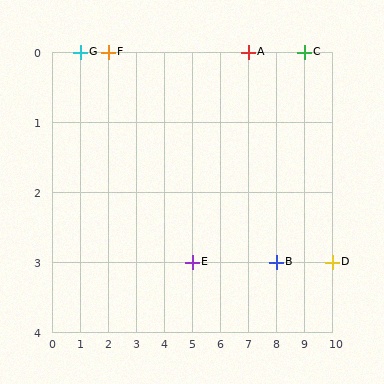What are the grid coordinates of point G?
Point G is at grid coordinates (1, 0).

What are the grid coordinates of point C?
Point C is at grid coordinates (9, 0).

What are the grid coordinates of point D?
Point D is at grid coordinates (10, 3).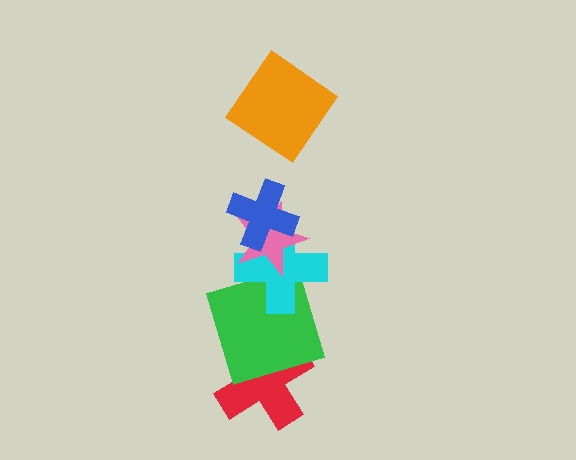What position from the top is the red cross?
The red cross is 6th from the top.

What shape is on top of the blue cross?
The orange diamond is on top of the blue cross.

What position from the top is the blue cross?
The blue cross is 2nd from the top.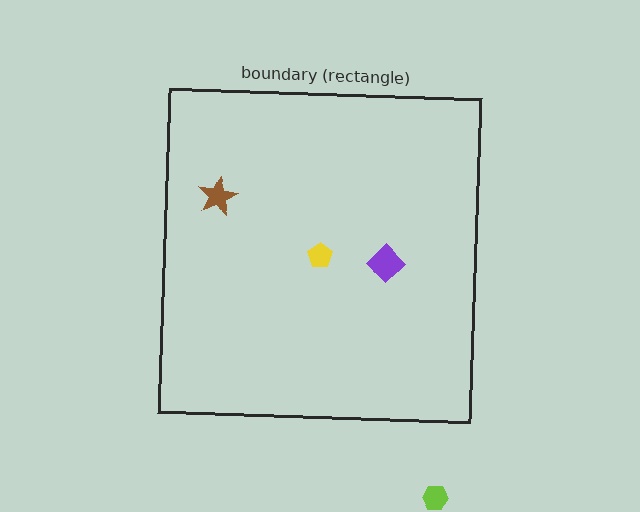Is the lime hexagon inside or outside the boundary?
Outside.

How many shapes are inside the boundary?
3 inside, 1 outside.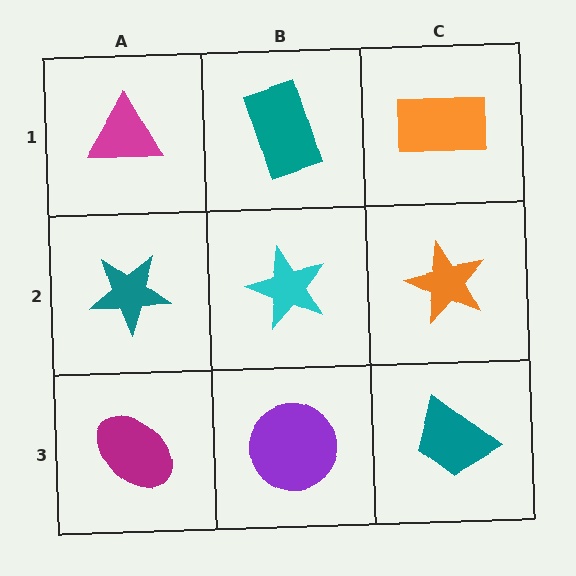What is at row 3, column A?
A magenta ellipse.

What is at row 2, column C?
An orange star.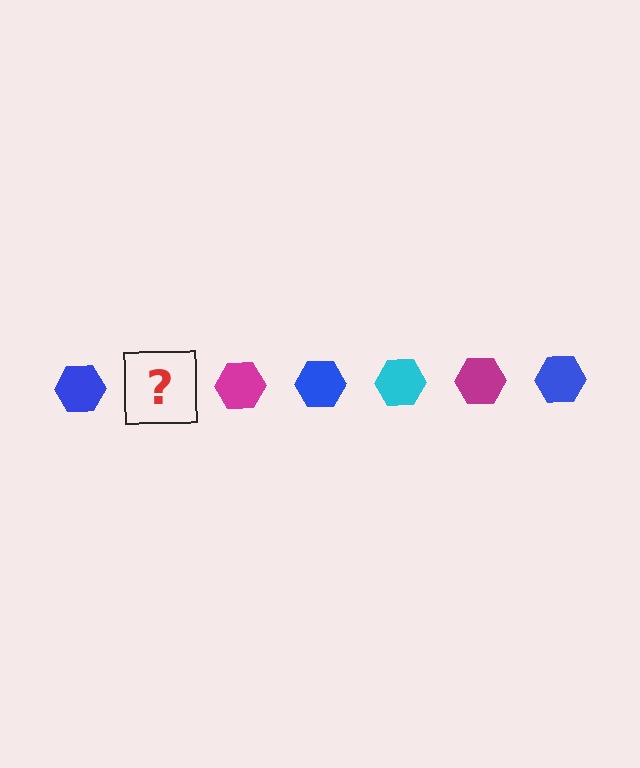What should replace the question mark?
The question mark should be replaced with a cyan hexagon.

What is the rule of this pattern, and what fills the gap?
The rule is that the pattern cycles through blue, cyan, magenta hexagons. The gap should be filled with a cyan hexagon.